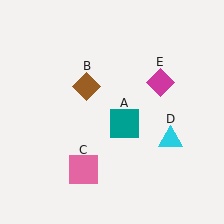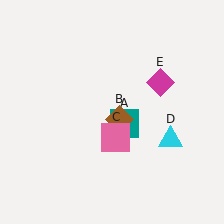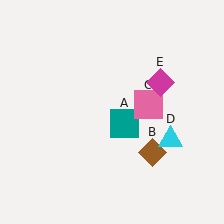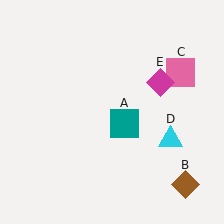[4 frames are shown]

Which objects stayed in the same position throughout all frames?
Teal square (object A) and cyan triangle (object D) and magenta diamond (object E) remained stationary.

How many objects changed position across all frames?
2 objects changed position: brown diamond (object B), pink square (object C).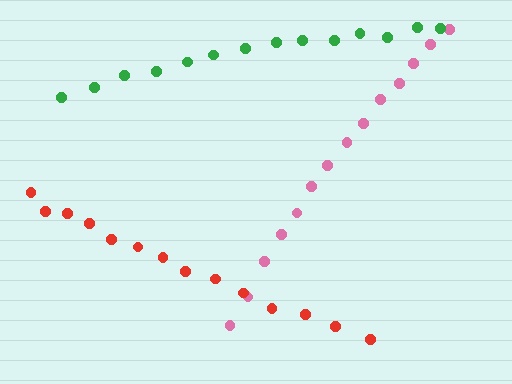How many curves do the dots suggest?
There are 3 distinct paths.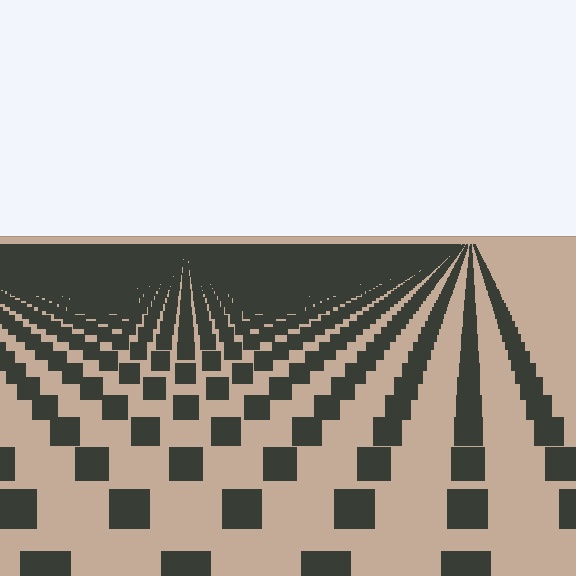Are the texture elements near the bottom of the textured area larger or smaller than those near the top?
Larger. Near the bottom, elements are closer to the viewer and appear at a bigger on-screen size.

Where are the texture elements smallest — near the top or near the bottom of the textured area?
Near the top.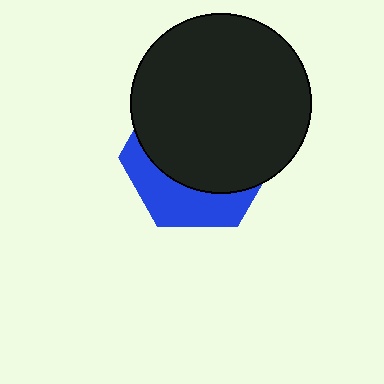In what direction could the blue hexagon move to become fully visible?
The blue hexagon could move down. That would shift it out from behind the black circle entirely.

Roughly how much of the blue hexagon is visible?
A small part of it is visible (roughly 32%).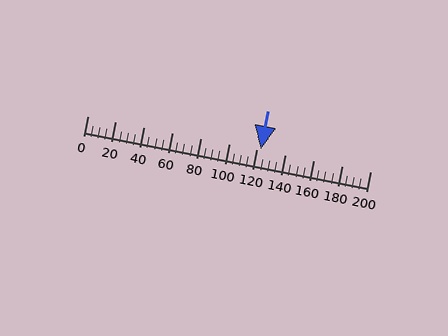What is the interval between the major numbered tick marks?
The major tick marks are spaced 20 units apart.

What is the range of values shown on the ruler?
The ruler shows values from 0 to 200.